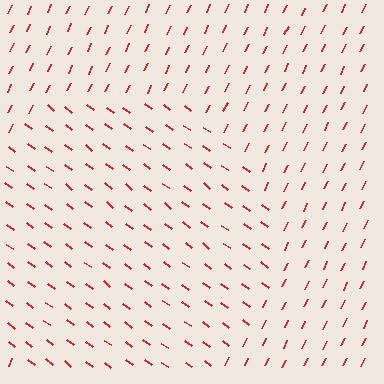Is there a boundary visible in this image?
Yes, there is a texture boundary formed by a change in line orientation.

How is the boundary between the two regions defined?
The boundary is defined purely by a change in line orientation (approximately 80 degrees difference). All lines are the same color and thickness.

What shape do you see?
I see a circle.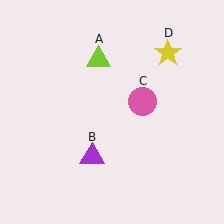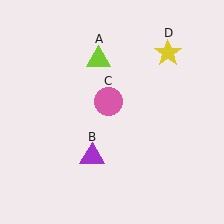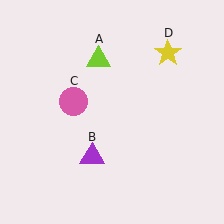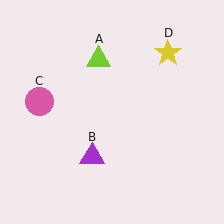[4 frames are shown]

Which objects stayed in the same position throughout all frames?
Lime triangle (object A) and purple triangle (object B) and yellow star (object D) remained stationary.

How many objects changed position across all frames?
1 object changed position: pink circle (object C).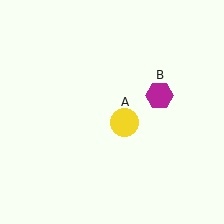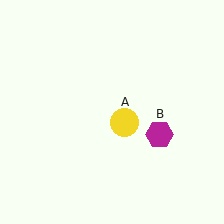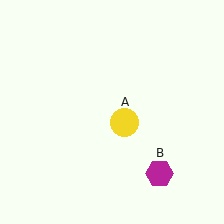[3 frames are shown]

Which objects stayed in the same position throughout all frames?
Yellow circle (object A) remained stationary.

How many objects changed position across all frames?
1 object changed position: magenta hexagon (object B).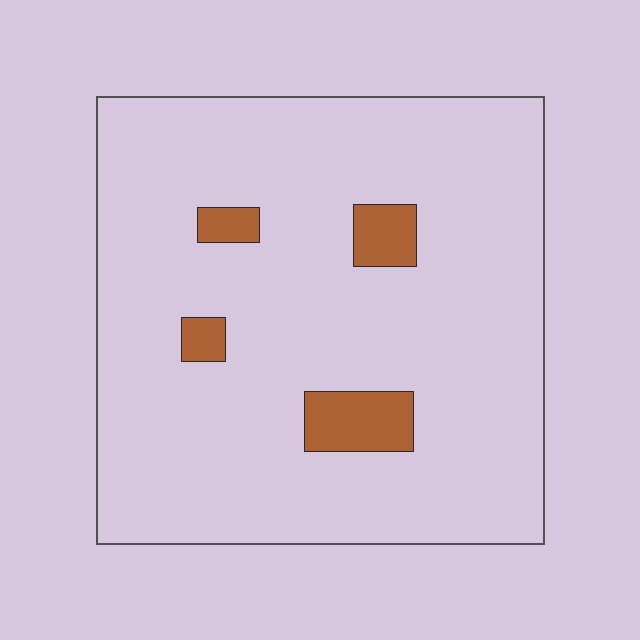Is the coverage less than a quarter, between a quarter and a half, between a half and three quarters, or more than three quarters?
Less than a quarter.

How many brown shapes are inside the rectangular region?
4.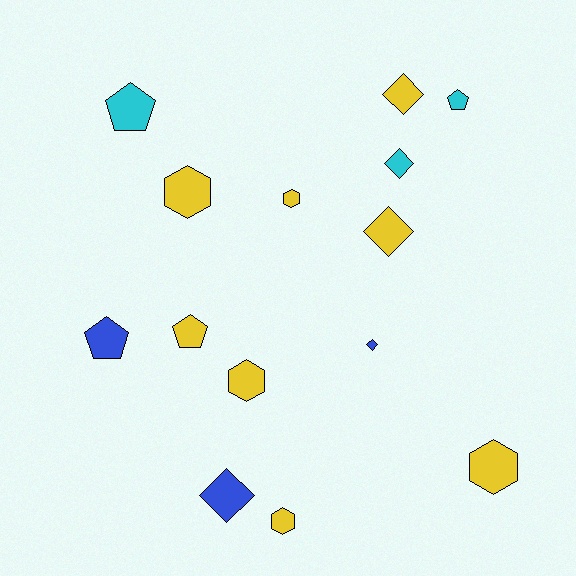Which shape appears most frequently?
Hexagon, with 5 objects.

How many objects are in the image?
There are 14 objects.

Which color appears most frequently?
Yellow, with 8 objects.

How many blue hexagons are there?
There are no blue hexagons.